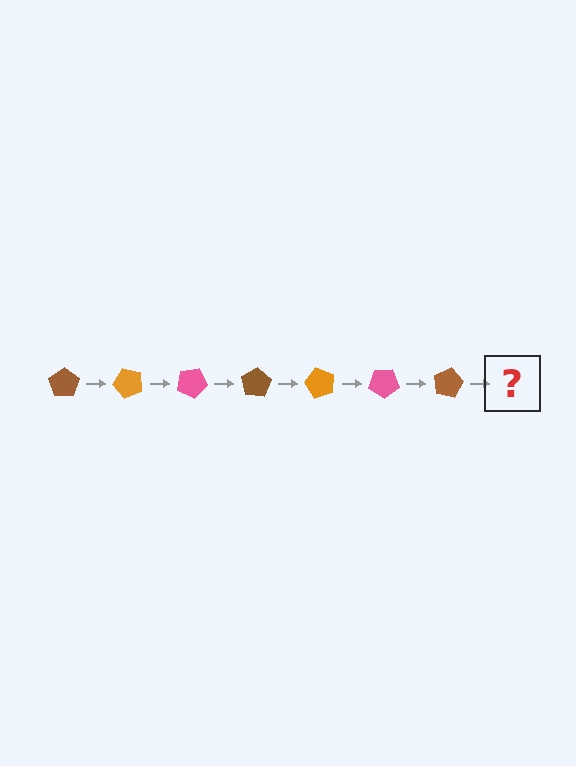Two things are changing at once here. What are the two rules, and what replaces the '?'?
The two rules are that it rotates 50 degrees each step and the color cycles through brown, orange, and pink. The '?' should be an orange pentagon, rotated 350 degrees from the start.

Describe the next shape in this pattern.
It should be an orange pentagon, rotated 350 degrees from the start.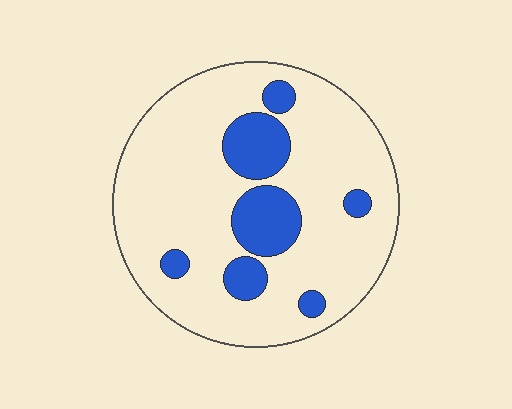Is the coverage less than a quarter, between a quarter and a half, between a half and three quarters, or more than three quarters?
Less than a quarter.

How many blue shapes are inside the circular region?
7.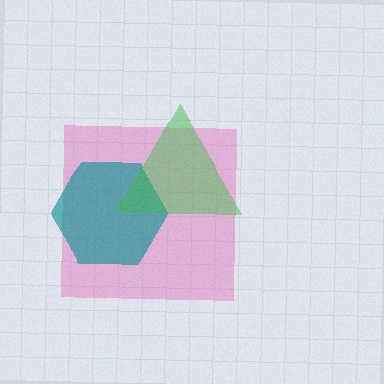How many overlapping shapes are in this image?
There are 3 overlapping shapes in the image.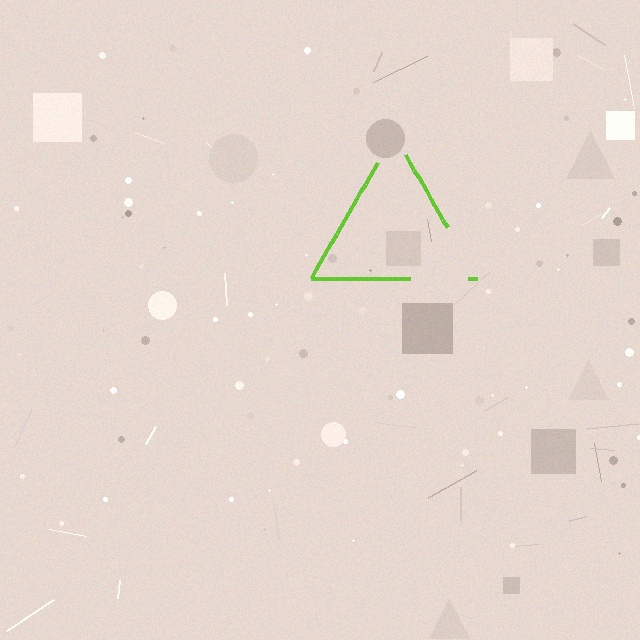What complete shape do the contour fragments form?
The contour fragments form a triangle.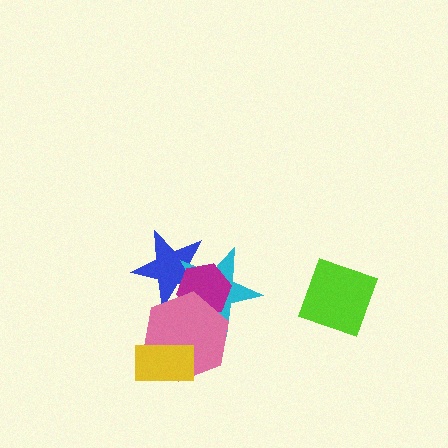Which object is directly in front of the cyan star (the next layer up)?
The magenta hexagon is directly in front of the cyan star.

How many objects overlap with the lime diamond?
0 objects overlap with the lime diamond.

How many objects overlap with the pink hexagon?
4 objects overlap with the pink hexagon.